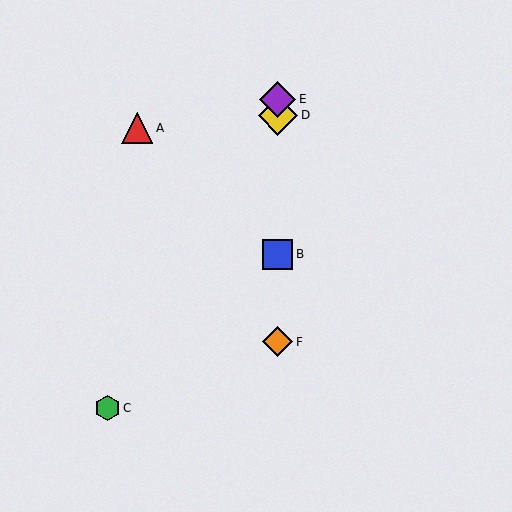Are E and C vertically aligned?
No, E is at x≈278 and C is at x≈107.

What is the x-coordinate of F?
Object F is at x≈278.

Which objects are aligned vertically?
Objects B, D, E, F are aligned vertically.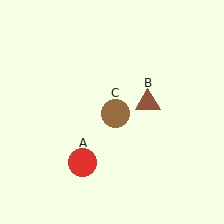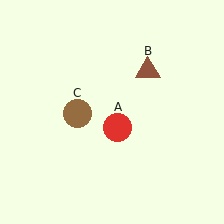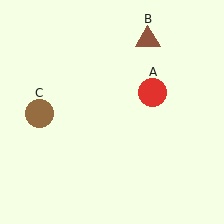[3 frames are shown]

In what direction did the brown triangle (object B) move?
The brown triangle (object B) moved up.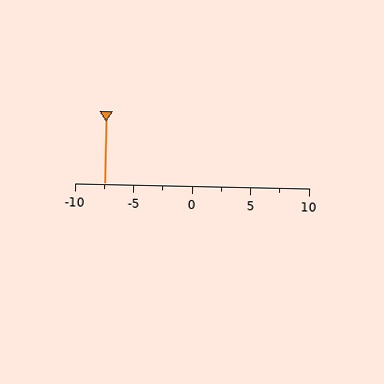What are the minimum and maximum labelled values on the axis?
The axis runs from -10 to 10.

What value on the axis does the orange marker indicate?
The marker indicates approximately -7.5.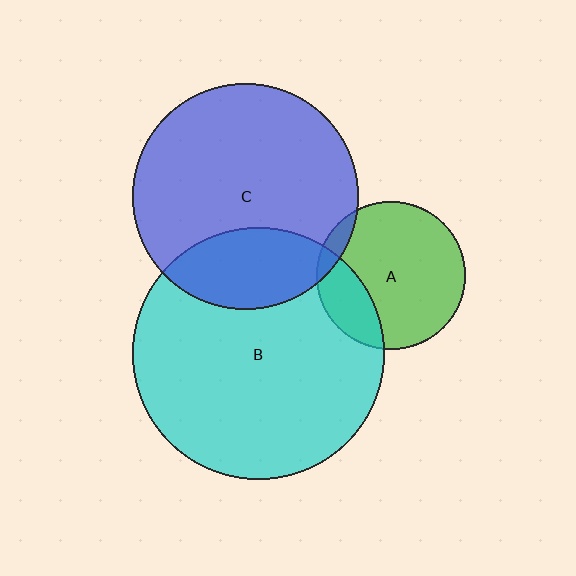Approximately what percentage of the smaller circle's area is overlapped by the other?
Approximately 5%.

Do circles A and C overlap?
Yes.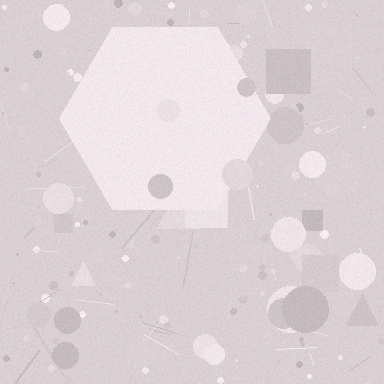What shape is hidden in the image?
A hexagon is hidden in the image.